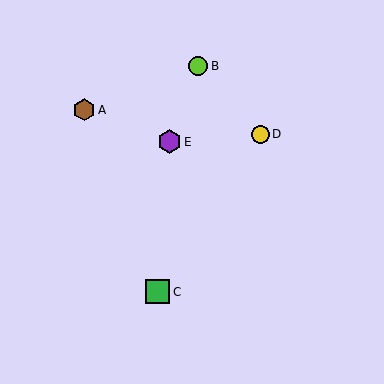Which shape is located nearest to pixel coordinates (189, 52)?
The lime circle (labeled B) at (198, 66) is nearest to that location.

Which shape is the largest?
The green square (labeled C) is the largest.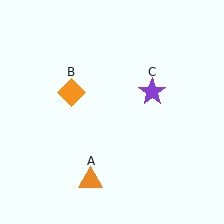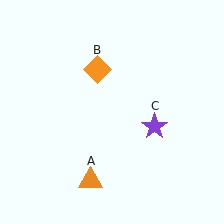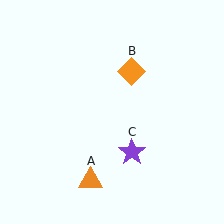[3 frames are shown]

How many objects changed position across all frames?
2 objects changed position: orange diamond (object B), purple star (object C).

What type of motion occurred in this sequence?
The orange diamond (object B), purple star (object C) rotated clockwise around the center of the scene.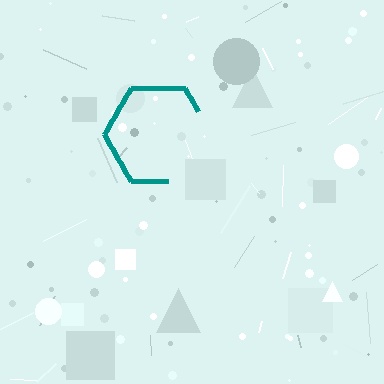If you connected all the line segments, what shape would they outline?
They would outline a hexagon.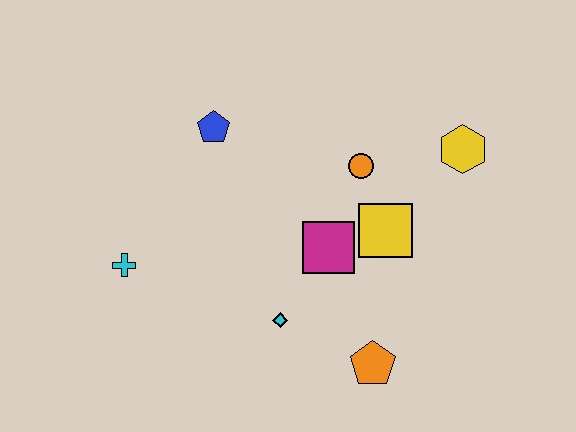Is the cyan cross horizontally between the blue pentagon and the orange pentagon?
No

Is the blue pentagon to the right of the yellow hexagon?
No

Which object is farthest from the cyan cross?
The yellow hexagon is farthest from the cyan cross.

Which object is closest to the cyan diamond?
The magenta square is closest to the cyan diamond.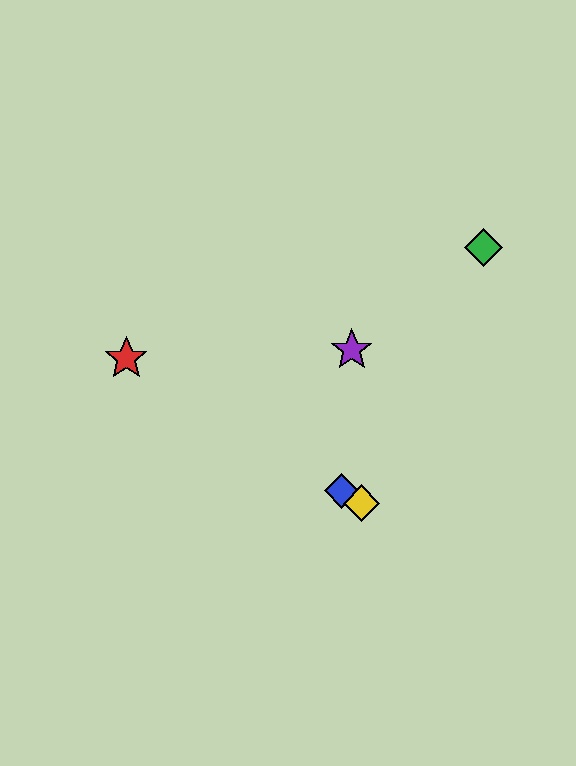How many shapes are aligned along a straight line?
3 shapes (the red star, the blue diamond, the yellow diamond) are aligned along a straight line.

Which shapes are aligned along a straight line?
The red star, the blue diamond, the yellow diamond are aligned along a straight line.